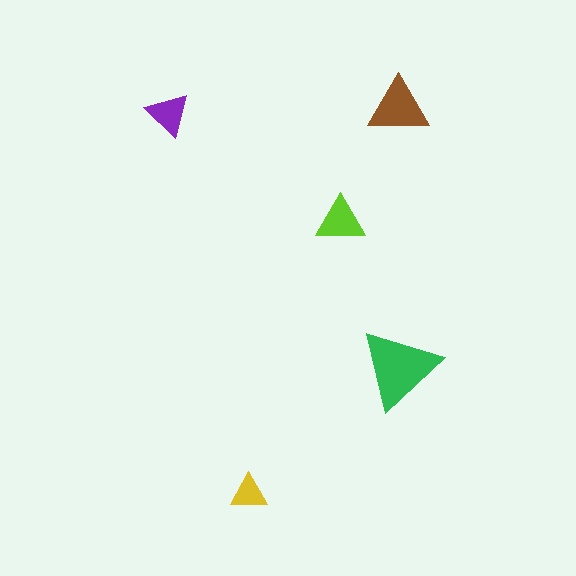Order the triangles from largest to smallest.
the green one, the brown one, the lime one, the purple one, the yellow one.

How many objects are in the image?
There are 5 objects in the image.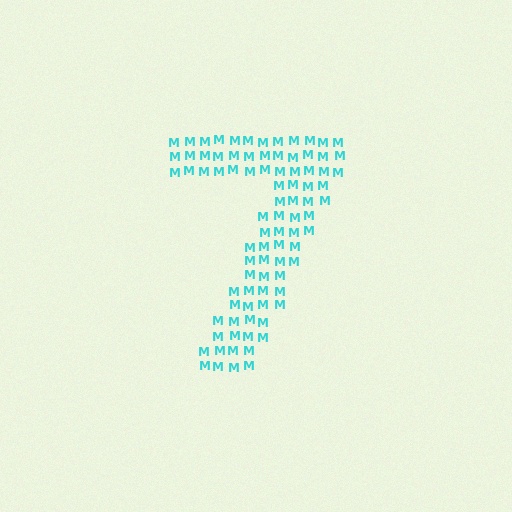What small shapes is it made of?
It is made of small letter M's.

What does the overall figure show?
The overall figure shows the digit 7.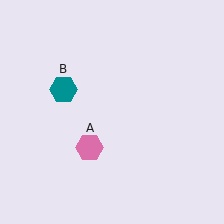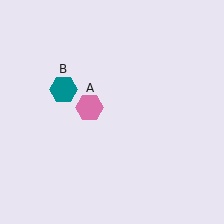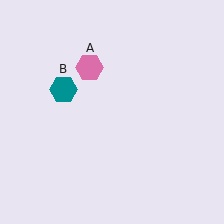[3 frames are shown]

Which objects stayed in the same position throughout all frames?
Teal hexagon (object B) remained stationary.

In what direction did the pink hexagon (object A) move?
The pink hexagon (object A) moved up.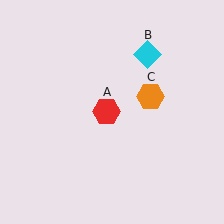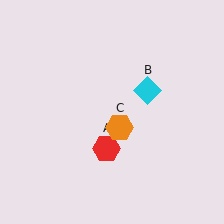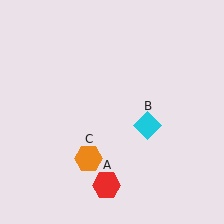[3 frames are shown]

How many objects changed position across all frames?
3 objects changed position: red hexagon (object A), cyan diamond (object B), orange hexagon (object C).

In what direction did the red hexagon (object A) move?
The red hexagon (object A) moved down.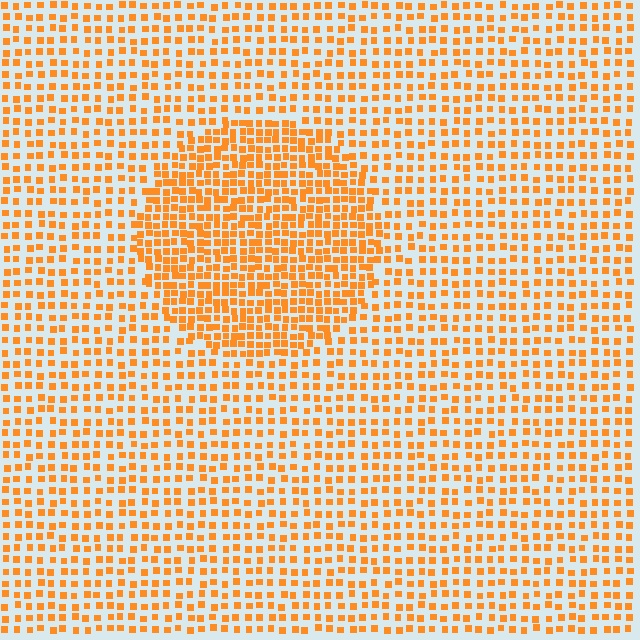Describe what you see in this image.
The image contains small orange elements arranged at two different densities. A circle-shaped region is visible where the elements are more densely packed than the surrounding area.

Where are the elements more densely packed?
The elements are more densely packed inside the circle boundary.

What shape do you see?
I see a circle.